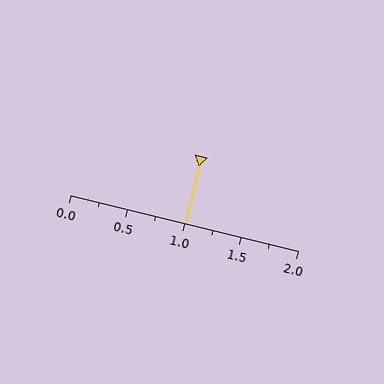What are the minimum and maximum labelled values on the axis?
The axis runs from 0.0 to 2.0.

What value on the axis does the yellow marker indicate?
The marker indicates approximately 1.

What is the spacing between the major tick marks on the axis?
The major ticks are spaced 0.5 apart.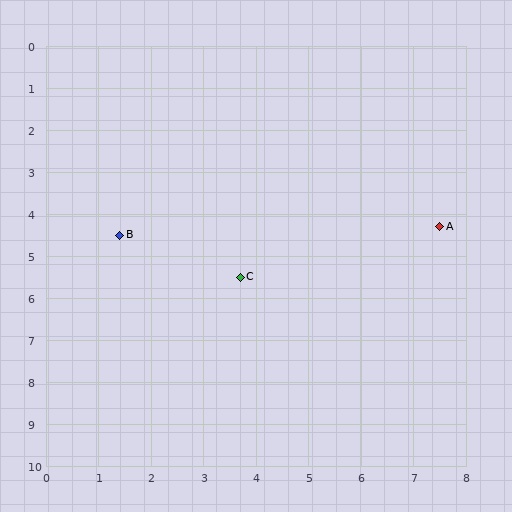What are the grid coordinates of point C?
Point C is at approximately (3.7, 5.5).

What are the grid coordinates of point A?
Point A is at approximately (7.5, 4.3).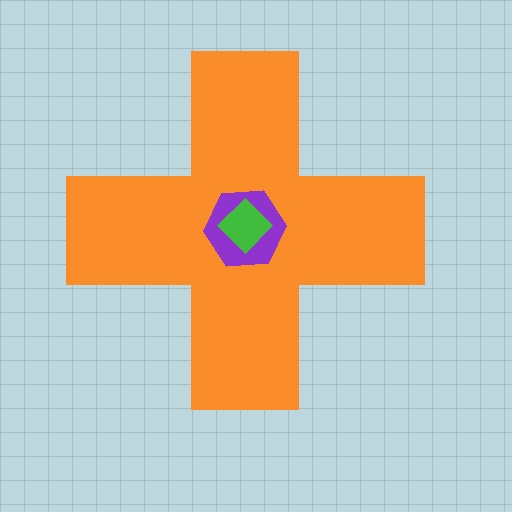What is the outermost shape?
The orange cross.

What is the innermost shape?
The green diamond.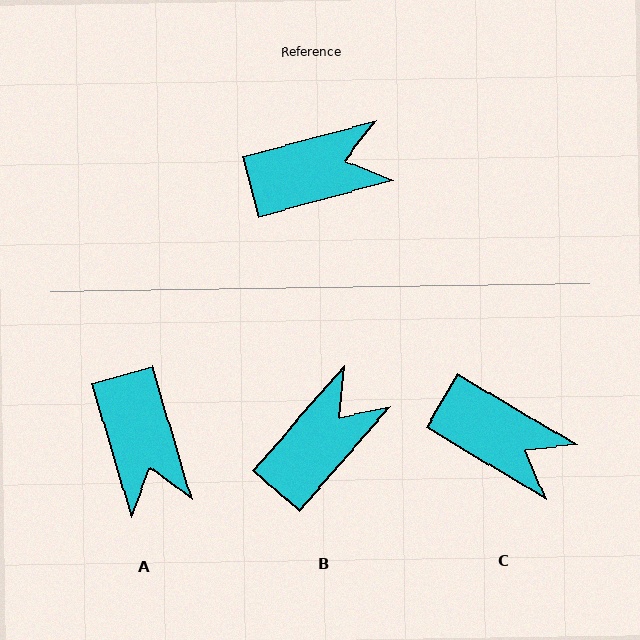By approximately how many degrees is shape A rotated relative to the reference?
Approximately 88 degrees clockwise.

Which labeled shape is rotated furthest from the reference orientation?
A, about 88 degrees away.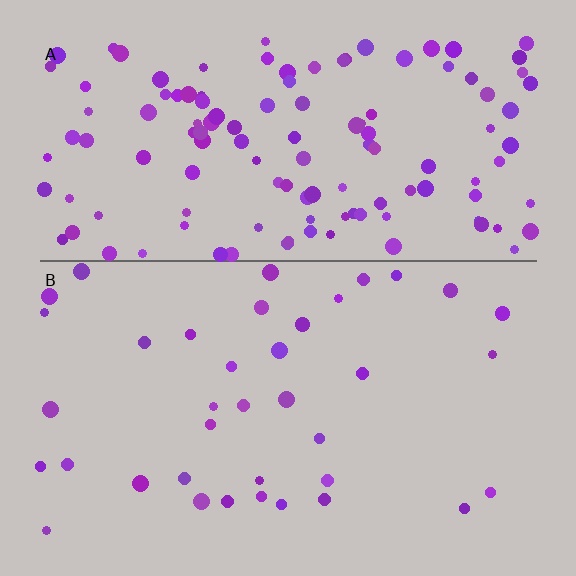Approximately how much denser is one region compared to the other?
Approximately 3.4× — region A over region B.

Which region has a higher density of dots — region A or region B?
A (the top).